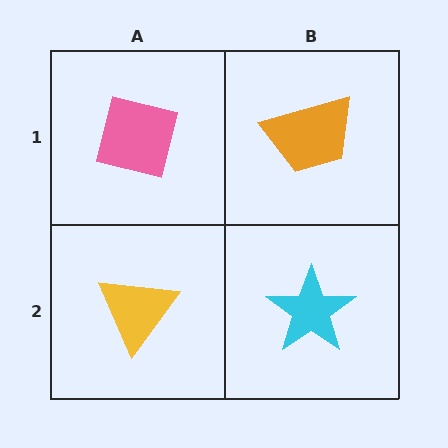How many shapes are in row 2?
2 shapes.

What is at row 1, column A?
A pink square.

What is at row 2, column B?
A cyan star.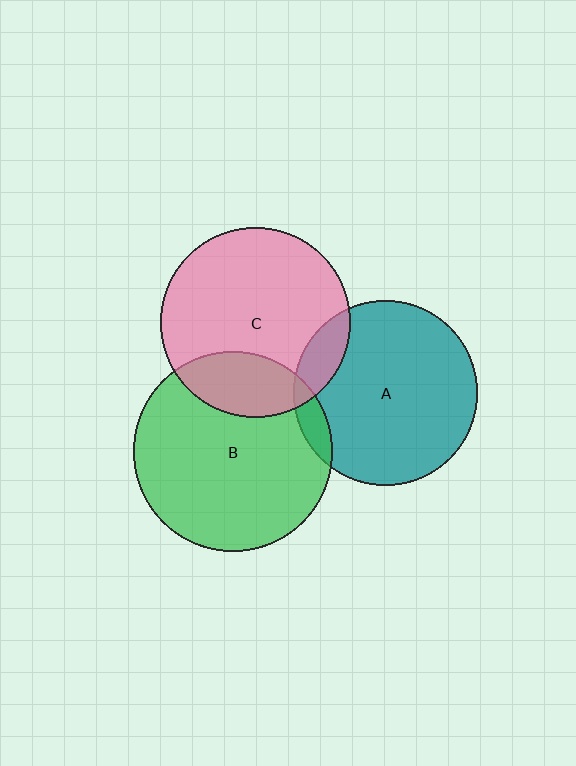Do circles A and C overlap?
Yes.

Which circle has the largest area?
Circle B (green).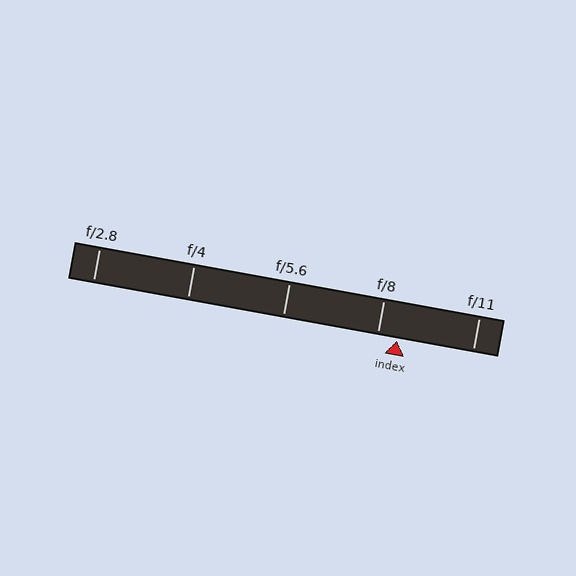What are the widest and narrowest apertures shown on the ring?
The widest aperture shown is f/2.8 and the narrowest is f/11.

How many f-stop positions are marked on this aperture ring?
There are 5 f-stop positions marked.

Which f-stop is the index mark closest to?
The index mark is closest to f/8.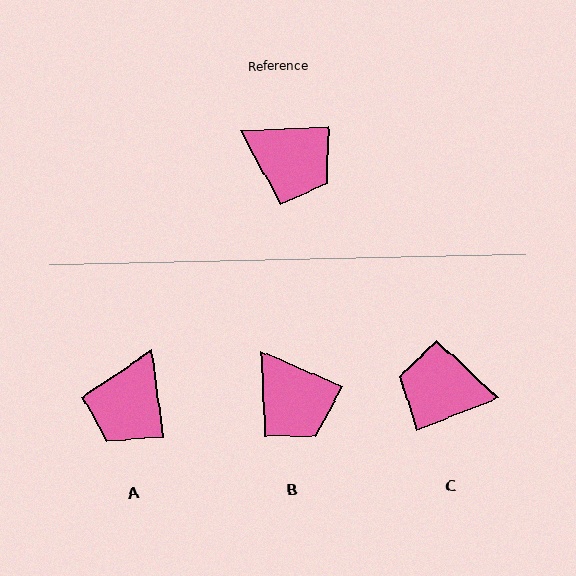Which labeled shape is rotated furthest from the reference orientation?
C, about 161 degrees away.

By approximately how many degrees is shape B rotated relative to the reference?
Approximately 26 degrees clockwise.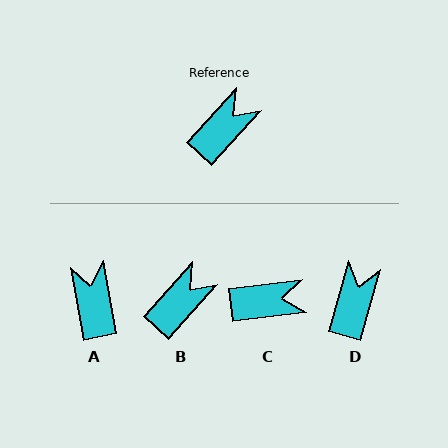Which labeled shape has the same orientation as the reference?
B.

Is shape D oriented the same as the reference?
No, it is off by about 26 degrees.